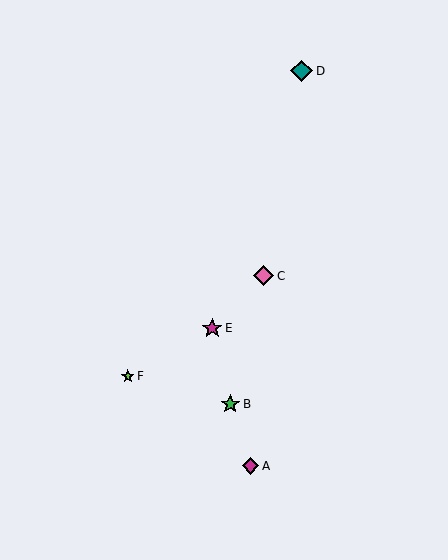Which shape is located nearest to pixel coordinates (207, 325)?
The magenta star (labeled E) at (212, 328) is nearest to that location.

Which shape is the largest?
The teal diamond (labeled D) is the largest.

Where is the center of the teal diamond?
The center of the teal diamond is at (302, 71).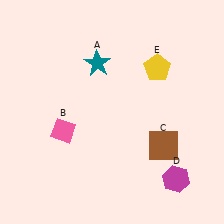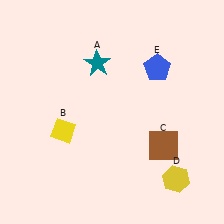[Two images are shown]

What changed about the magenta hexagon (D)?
In Image 1, D is magenta. In Image 2, it changed to yellow.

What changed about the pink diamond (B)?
In Image 1, B is pink. In Image 2, it changed to yellow.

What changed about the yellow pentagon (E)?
In Image 1, E is yellow. In Image 2, it changed to blue.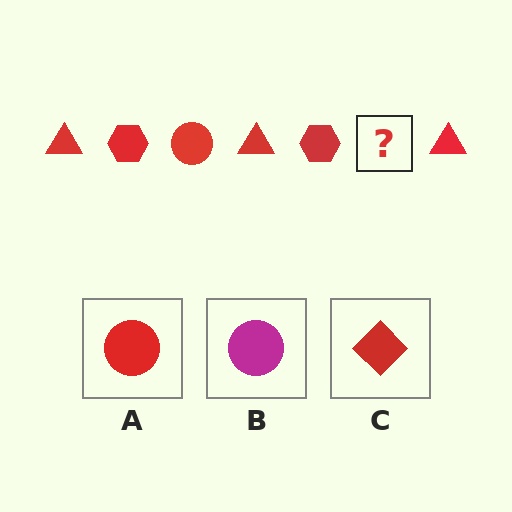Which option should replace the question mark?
Option A.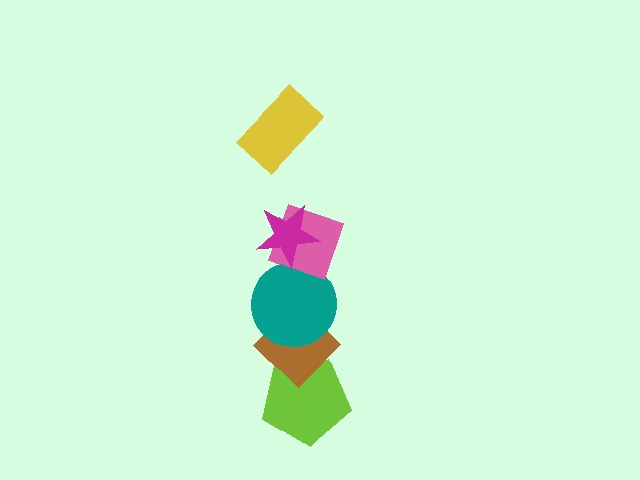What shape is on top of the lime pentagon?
The brown diamond is on top of the lime pentagon.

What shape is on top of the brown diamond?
The teal circle is on top of the brown diamond.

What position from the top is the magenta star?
The magenta star is 2nd from the top.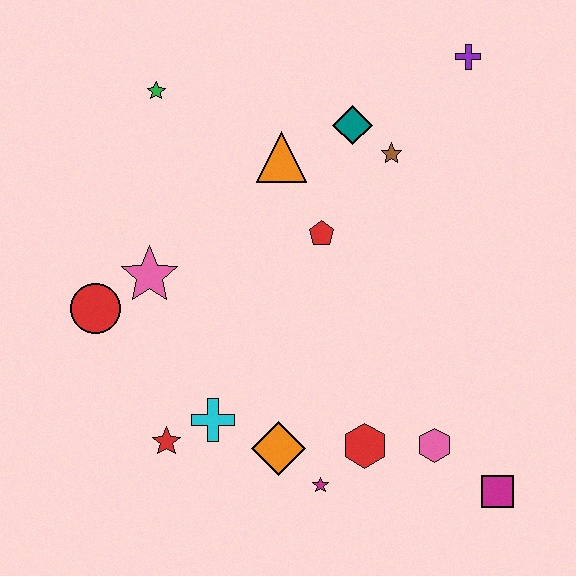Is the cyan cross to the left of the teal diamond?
Yes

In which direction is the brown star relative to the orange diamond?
The brown star is above the orange diamond.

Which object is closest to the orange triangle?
The teal diamond is closest to the orange triangle.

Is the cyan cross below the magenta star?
No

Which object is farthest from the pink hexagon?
The green star is farthest from the pink hexagon.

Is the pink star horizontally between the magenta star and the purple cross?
No